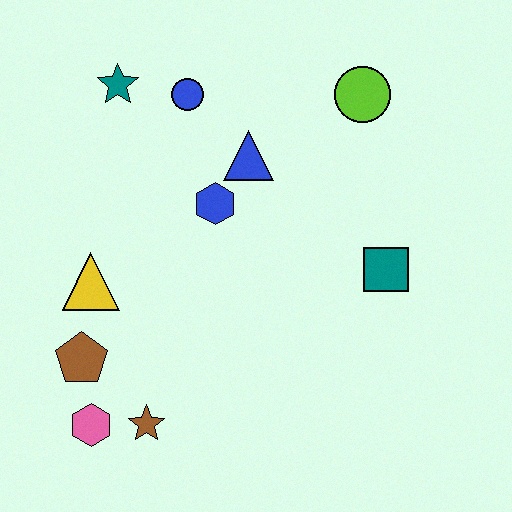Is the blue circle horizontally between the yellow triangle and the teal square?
Yes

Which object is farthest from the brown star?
The lime circle is farthest from the brown star.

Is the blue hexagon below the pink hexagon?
No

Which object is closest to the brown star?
The pink hexagon is closest to the brown star.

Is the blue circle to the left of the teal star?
No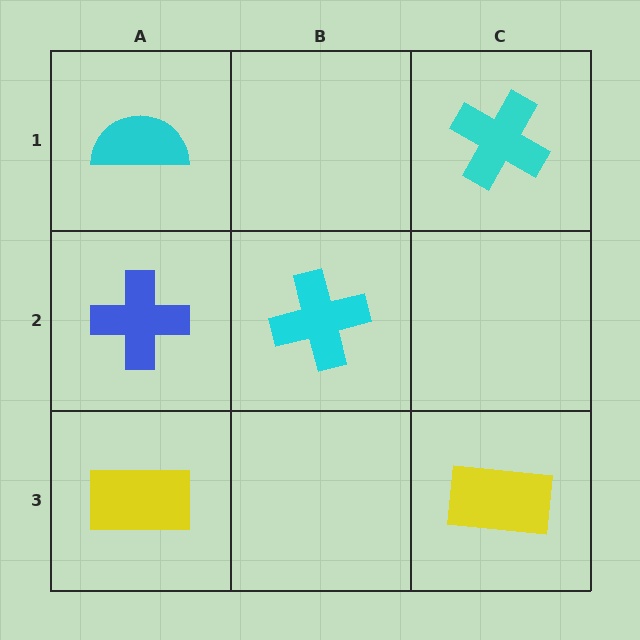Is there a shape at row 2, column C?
No, that cell is empty.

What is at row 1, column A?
A cyan semicircle.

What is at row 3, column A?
A yellow rectangle.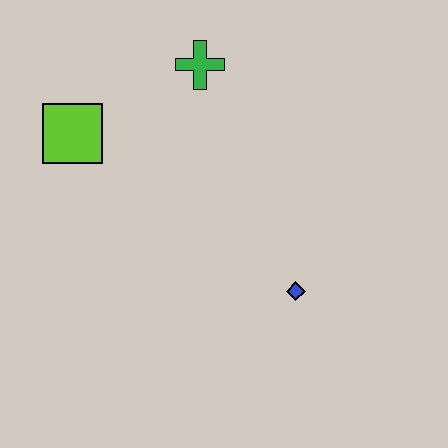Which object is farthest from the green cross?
The blue diamond is farthest from the green cross.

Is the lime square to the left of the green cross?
Yes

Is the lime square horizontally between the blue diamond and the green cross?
No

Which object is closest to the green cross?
The lime square is closest to the green cross.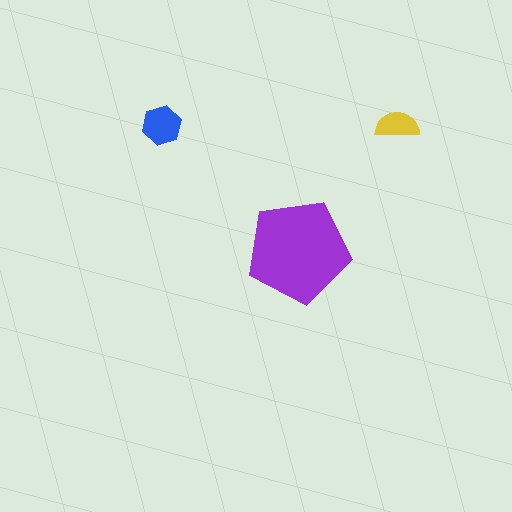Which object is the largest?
The purple pentagon.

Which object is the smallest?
The yellow semicircle.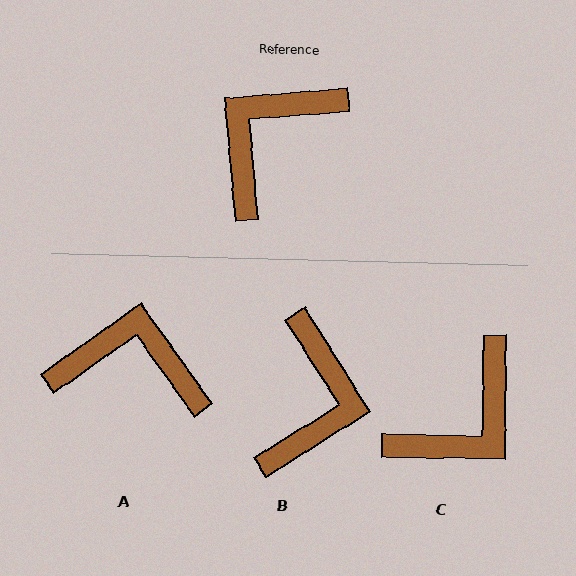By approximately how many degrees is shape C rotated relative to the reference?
Approximately 175 degrees counter-clockwise.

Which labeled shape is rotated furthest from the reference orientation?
C, about 175 degrees away.